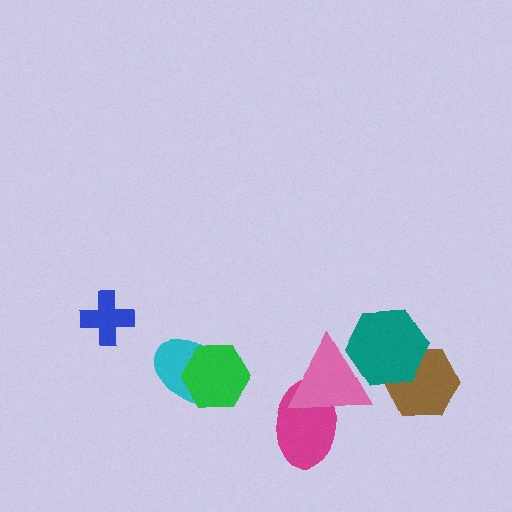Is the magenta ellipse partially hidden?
Yes, it is partially covered by another shape.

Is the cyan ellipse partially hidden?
Yes, it is partially covered by another shape.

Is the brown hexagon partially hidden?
Yes, it is partially covered by another shape.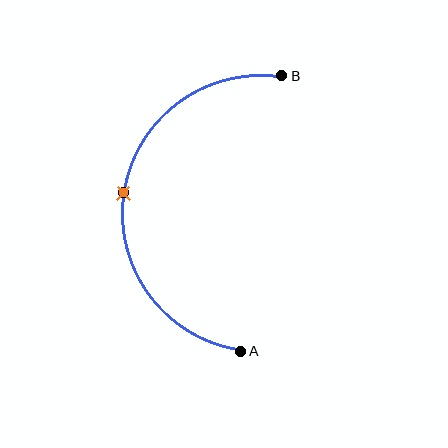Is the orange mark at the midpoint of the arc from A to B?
Yes. The orange mark lies on the arc at equal arc-length from both A and B — it is the arc midpoint.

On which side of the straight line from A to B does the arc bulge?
The arc bulges to the left of the straight line connecting A and B.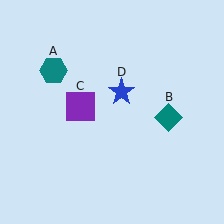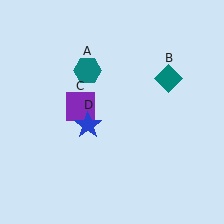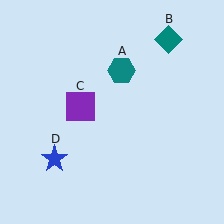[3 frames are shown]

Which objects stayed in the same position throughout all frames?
Purple square (object C) remained stationary.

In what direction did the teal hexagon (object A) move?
The teal hexagon (object A) moved right.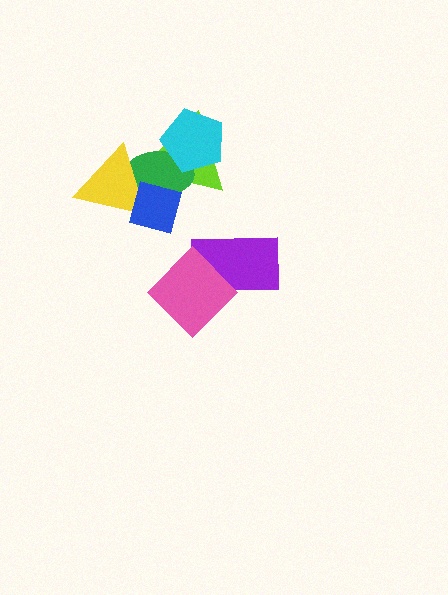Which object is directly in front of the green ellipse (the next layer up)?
The yellow triangle is directly in front of the green ellipse.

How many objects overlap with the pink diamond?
1 object overlaps with the pink diamond.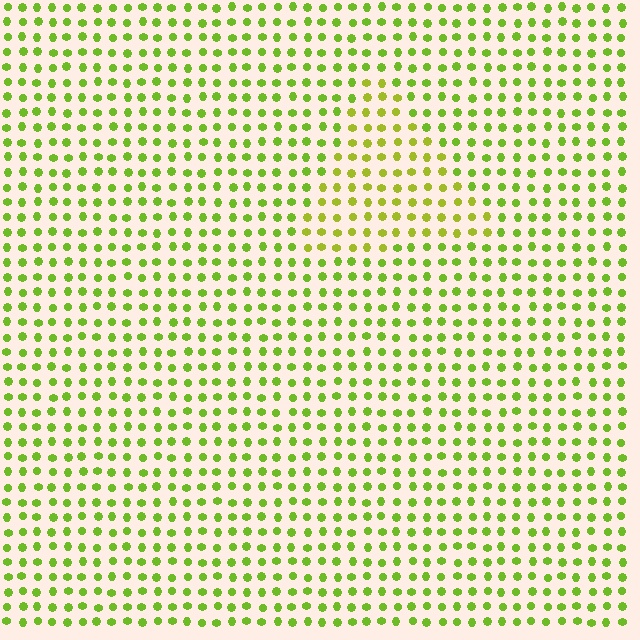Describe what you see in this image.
The image is filled with small lime elements in a uniform arrangement. A triangle-shaped region is visible where the elements are tinted to a slightly different hue, forming a subtle color boundary.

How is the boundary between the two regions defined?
The boundary is defined purely by a slight shift in hue (about 20 degrees). Spacing, size, and orientation are identical on both sides.